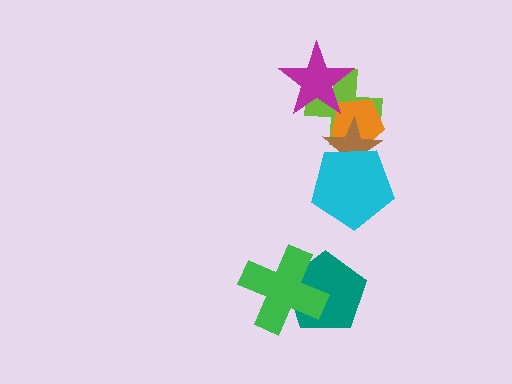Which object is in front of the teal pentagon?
The green cross is in front of the teal pentagon.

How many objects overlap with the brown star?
3 objects overlap with the brown star.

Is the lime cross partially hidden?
Yes, it is partially covered by another shape.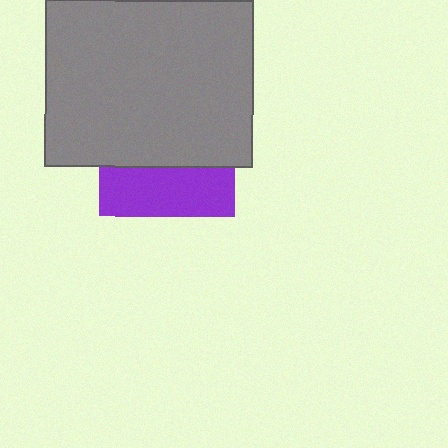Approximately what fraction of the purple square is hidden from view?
Roughly 63% of the purple square is hidden behind the gray rectangle.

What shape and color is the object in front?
The object in front is a gray rectangle.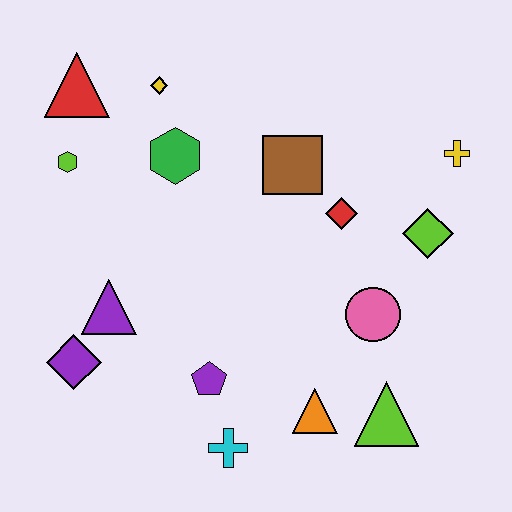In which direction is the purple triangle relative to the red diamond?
The purple triangle is to the left of the red diamond.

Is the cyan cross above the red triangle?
No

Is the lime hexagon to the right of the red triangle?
No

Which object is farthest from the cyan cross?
The red triangle is farthest from the cyan cross.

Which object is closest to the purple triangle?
The purple diamond is closest to the purple triangle.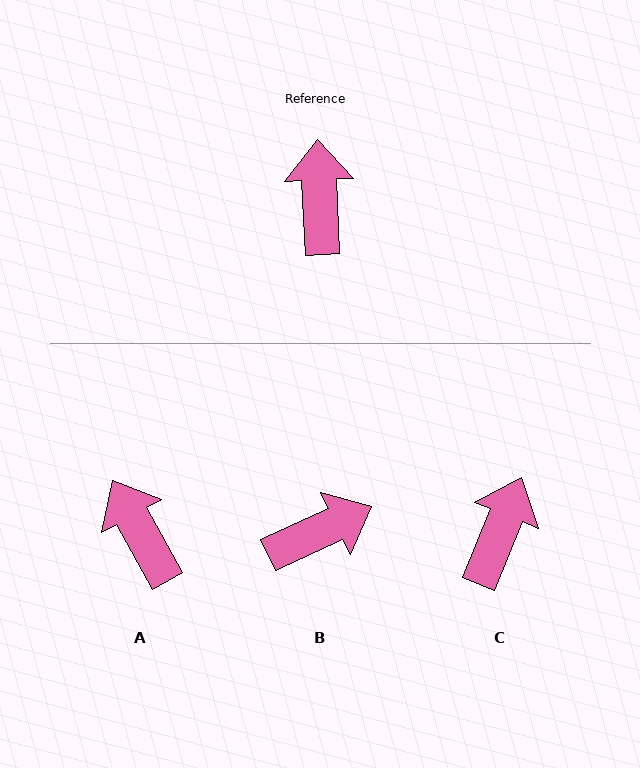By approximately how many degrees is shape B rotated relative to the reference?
Approximately 68 degrees clockwise.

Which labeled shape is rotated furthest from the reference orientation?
B, about 68 degrees away.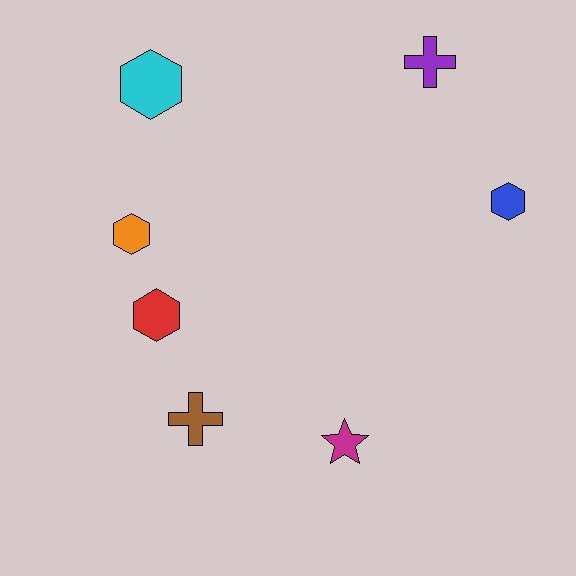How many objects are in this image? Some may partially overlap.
There are 7 objects.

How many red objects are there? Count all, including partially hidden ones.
There is 1 red object.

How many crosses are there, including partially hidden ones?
There are 2 crosses.